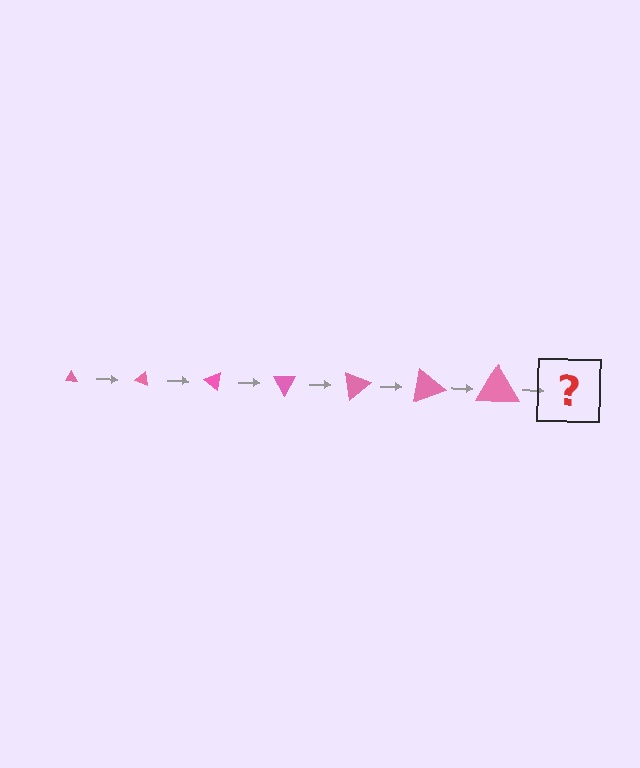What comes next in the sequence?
The next element should be a triangle, larger than the previous one and rotated 140 degrees from the start.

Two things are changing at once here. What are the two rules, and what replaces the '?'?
The two rules are that the triangle grows larger each step and it rotates 20 degrees each step. The '?' should be a triangle, larger than the previous one and rotated 140 degrees from the start.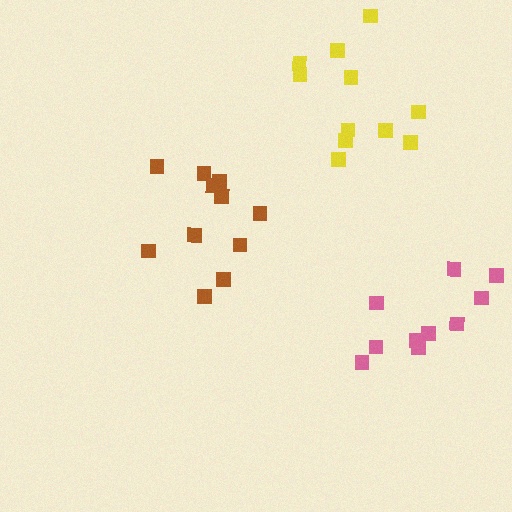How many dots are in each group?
Group 1: 11 dots, Group 2: 10 dots, Group 3: 11 dots (32 total).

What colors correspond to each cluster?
The clusters are colored: brown, pink, yellow.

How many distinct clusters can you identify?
There are 3 distinct clusters.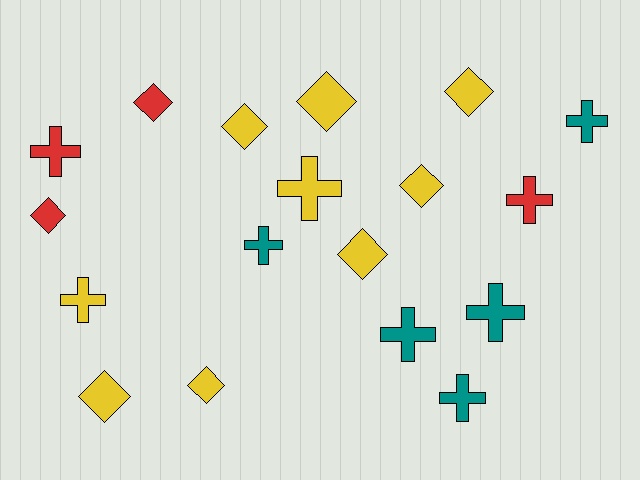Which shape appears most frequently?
Cross, with 9 objects.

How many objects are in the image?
There are 18 objects.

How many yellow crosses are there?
There are 2 yellow crosses.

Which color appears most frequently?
Yellow, with 9 objects.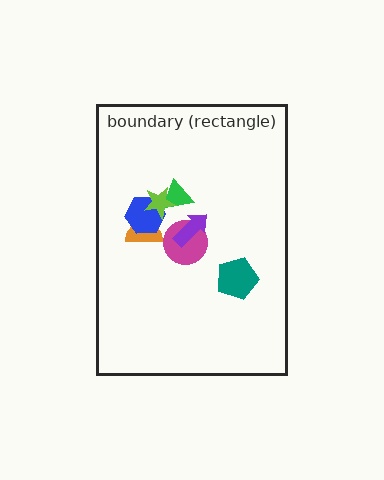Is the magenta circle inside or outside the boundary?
Inside.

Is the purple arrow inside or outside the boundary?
Inside.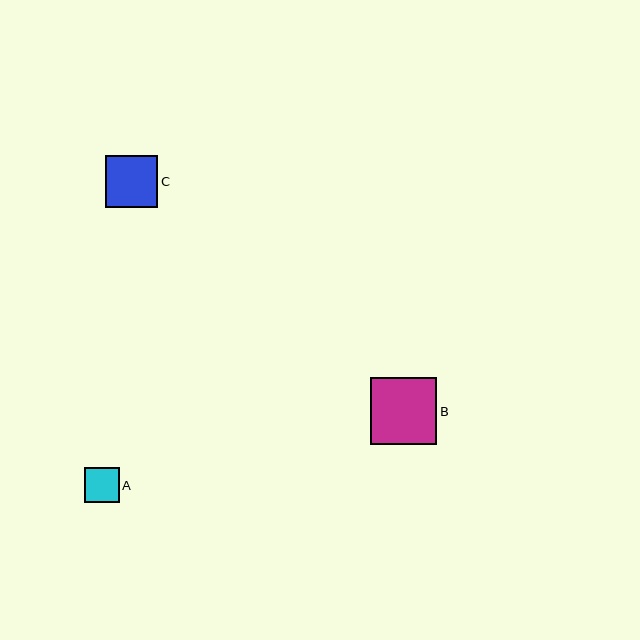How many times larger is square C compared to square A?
Square C is approximately 1.5 times the size of square A.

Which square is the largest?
Square B is the largest with a size of approximately 66 pixels.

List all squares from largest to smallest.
From largest to smallest: B, C, A.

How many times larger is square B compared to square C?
Square B is approximately 1.3 times the size of square C.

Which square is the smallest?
Square A is the smallest with a size of approximately 35 pixels.